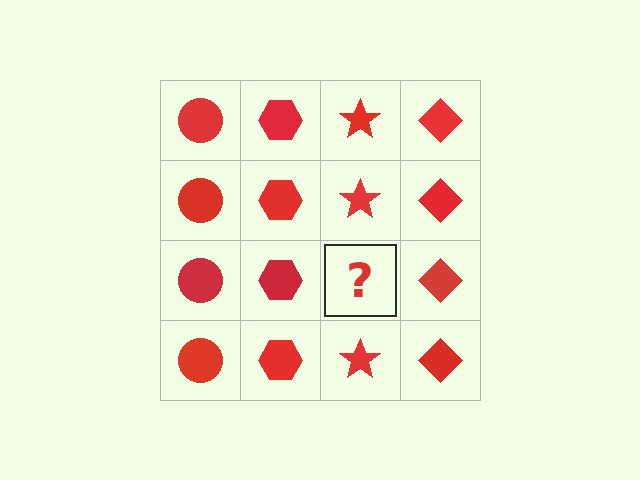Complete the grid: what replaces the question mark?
The question mark should be replaced with a red star.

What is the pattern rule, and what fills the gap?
The rule is that each column has a consistent shape. The gap should be filled with a red star.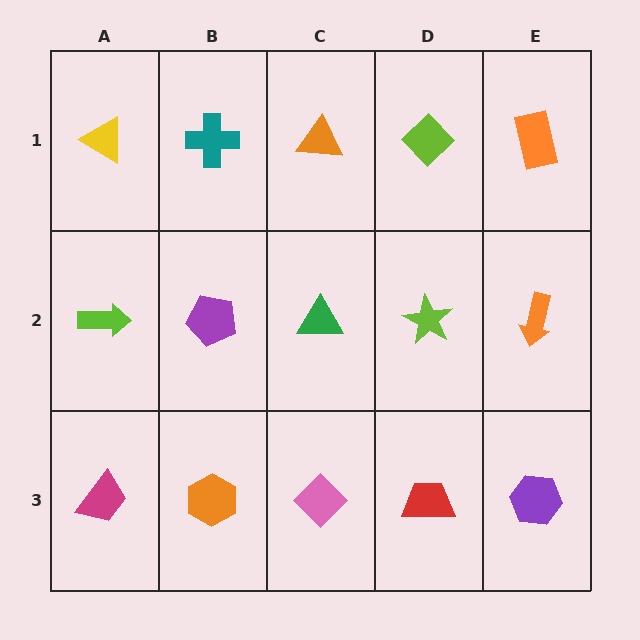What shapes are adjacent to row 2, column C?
An orange triangle (row 1, column C), a pink diamond (row 3, column C), a purple pentagon (row 2, column B), a lime star (row 2, column D).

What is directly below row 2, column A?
A magenta trapezoid.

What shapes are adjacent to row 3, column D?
A lime star (row 2, column D), a pink diamond (row 3, column C), a purple hexagon (row 3, column E).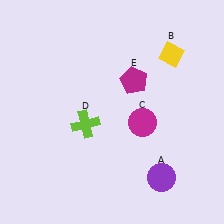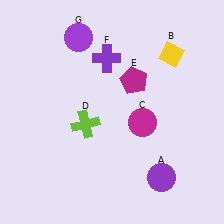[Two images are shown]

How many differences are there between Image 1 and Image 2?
There are 2 differences between the two images.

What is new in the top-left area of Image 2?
A purple circle (G) was added in the top-left area of Image 2.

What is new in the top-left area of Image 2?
A purple cross (F) was added in the top-left area of Image 2.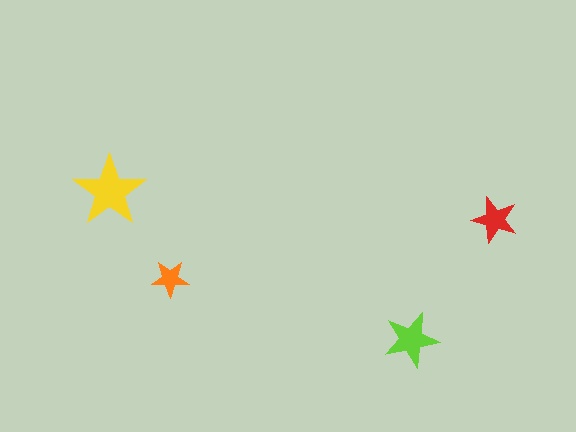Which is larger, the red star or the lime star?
The lime one.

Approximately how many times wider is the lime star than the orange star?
About 1.5 times wider.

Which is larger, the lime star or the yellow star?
The yellow one.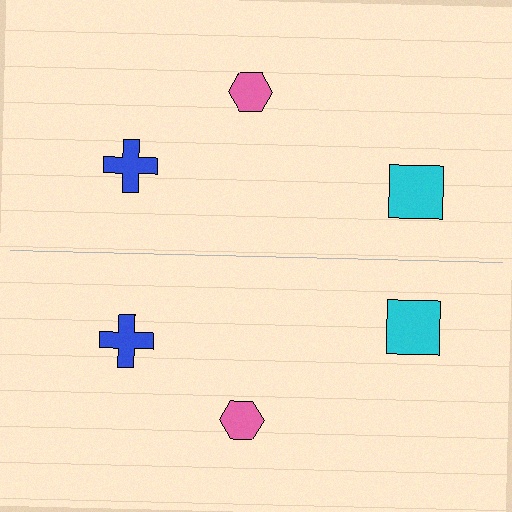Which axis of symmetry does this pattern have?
The pattern has a horizontal axis of symmetry running through the center of the image.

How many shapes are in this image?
There are 6 shapes in this image.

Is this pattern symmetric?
Yes, this pattern has bilateral (reflection) symmetry.